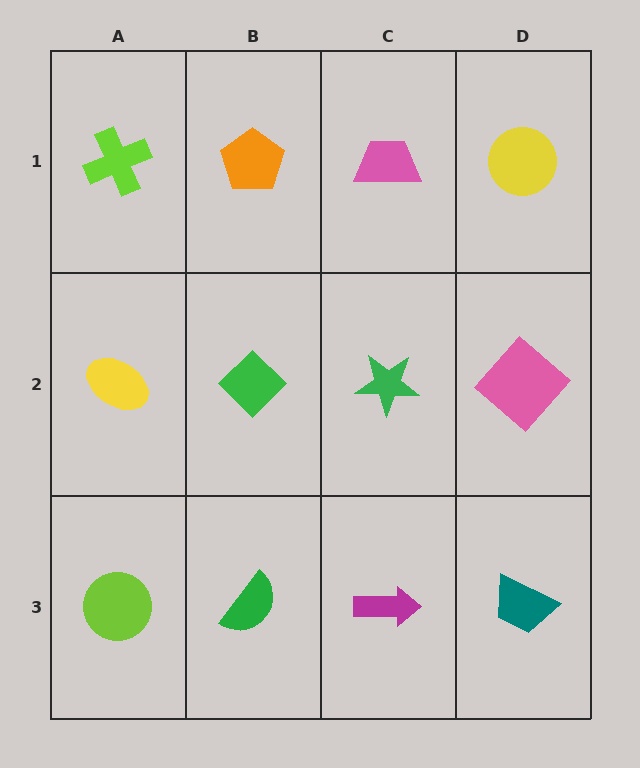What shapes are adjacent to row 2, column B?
An orange pentagon (row 1, column B), a green semicircle (row 3, column B), a yellow ellipse (row 2, column A), a green star (row 2, column C).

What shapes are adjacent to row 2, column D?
A yellow circle (row 1, column D), a teal trapezoid (row 3, column D), a green star (row 2, column C).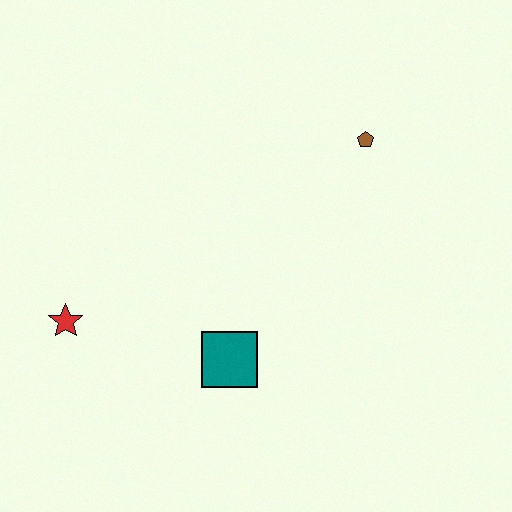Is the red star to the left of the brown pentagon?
Yes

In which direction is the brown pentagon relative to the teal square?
The brown pentagon is above the teal square.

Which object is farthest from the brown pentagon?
The red star is farthest from the brown pentagon.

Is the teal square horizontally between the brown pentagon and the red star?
Yes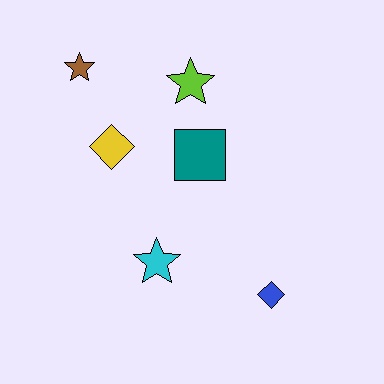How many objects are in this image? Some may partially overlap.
There are 6 objects.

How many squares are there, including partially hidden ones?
There is 1 square.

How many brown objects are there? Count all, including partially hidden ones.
There is 1 brown object.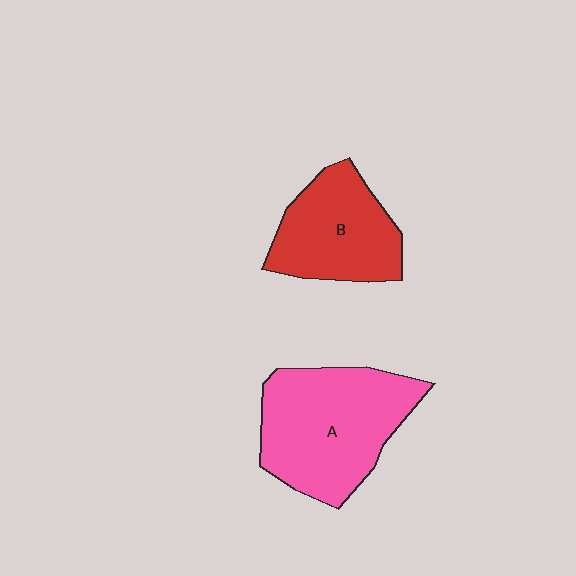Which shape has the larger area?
Shape A (pink).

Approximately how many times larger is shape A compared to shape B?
Approximately 1.4 times.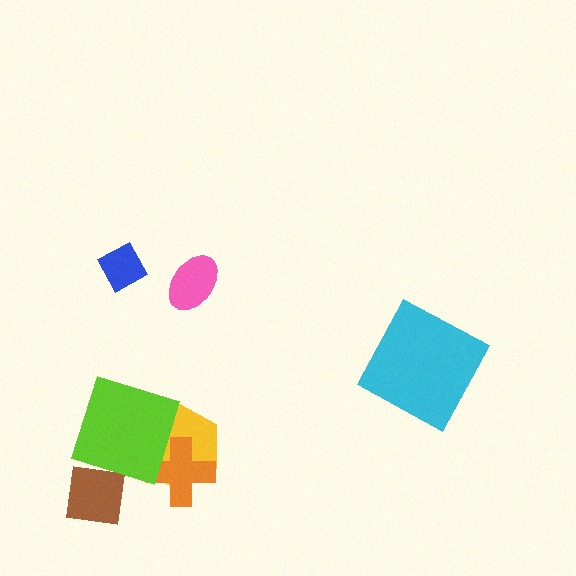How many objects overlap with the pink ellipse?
0 objects overlap with the pink ellipse.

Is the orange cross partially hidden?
Yes, it is partially covered by another shape.